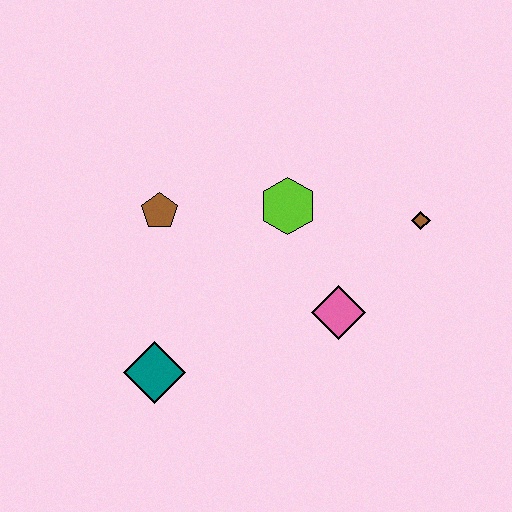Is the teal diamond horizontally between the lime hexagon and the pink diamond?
No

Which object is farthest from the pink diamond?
The brown pentagon is farthest from the pink diamond.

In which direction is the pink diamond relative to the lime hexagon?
The pink diamond is below the lime hexagon.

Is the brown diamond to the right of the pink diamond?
Yes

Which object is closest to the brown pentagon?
The lime hexagon is closest to the brown pentagon.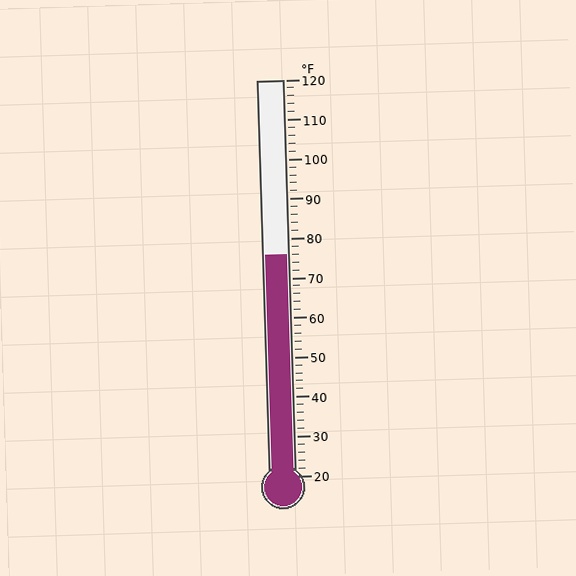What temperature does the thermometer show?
The thermometer shows approximately 76°F.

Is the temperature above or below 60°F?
The temperature is above 60°F.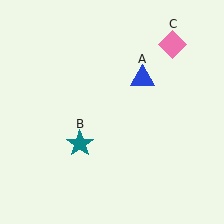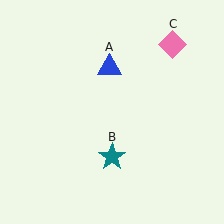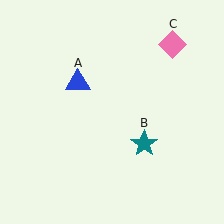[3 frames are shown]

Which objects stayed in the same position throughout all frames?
Pink diamond (object C) remained stationary.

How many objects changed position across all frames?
2 objects changed position: blue triangle (object A), teal star (object B).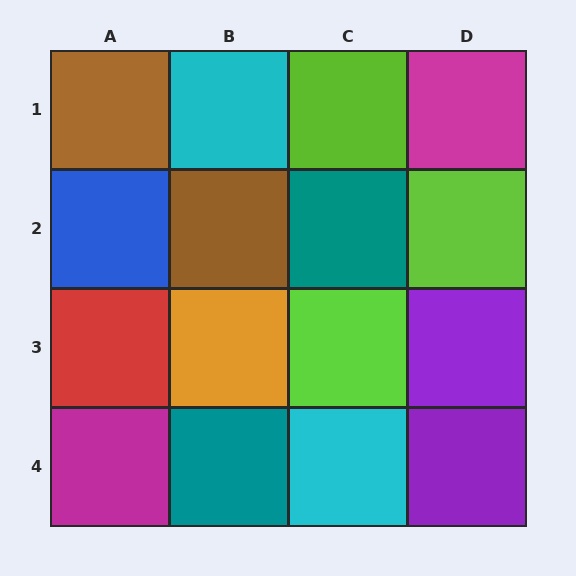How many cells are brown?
2 cells are brown.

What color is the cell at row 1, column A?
Brown.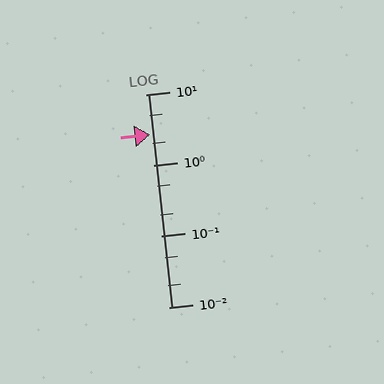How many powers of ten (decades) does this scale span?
The scale spans 3 decades, from 0.01 to 10.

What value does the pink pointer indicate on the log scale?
The pointer indicates approximately 2.7.